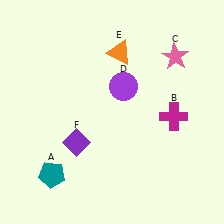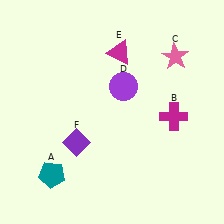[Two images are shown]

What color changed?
The triangle (E) changed from orange in Image 1 to magenta in Image 2.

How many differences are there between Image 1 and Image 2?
There is 1 difference between the two images.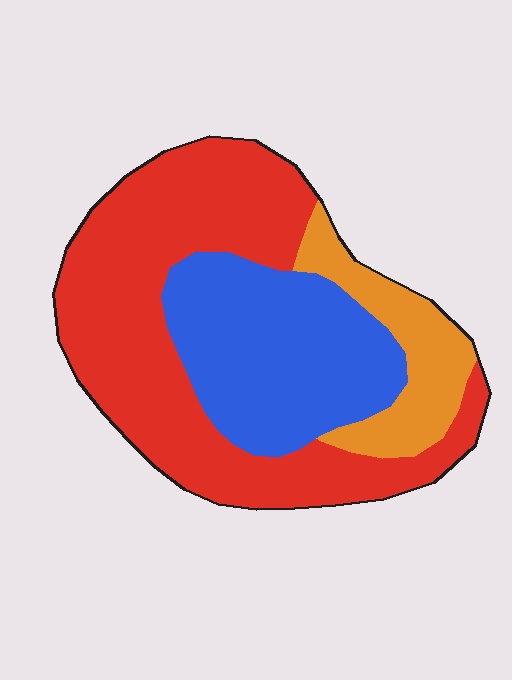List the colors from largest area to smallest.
From largest to smallest: red, blue, orange.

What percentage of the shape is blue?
Blue covers roughly 30% of the shape.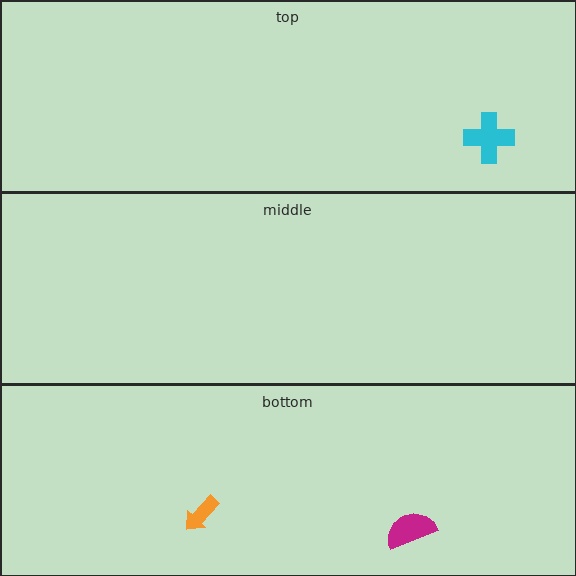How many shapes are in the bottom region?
2.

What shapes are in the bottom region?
The magenta semicircle, the orange arrow.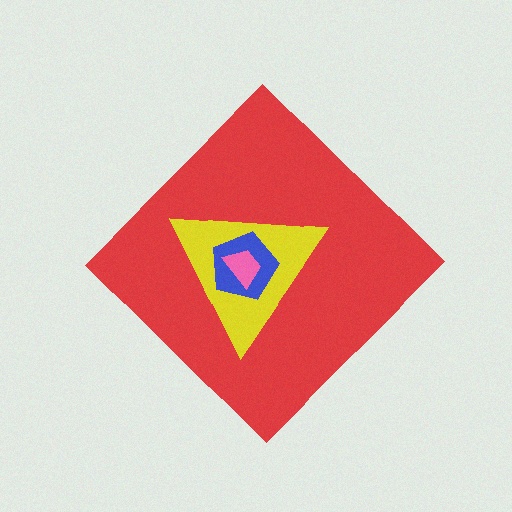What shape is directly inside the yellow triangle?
The blue pentagon.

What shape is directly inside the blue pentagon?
The pink trapezoid.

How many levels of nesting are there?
4.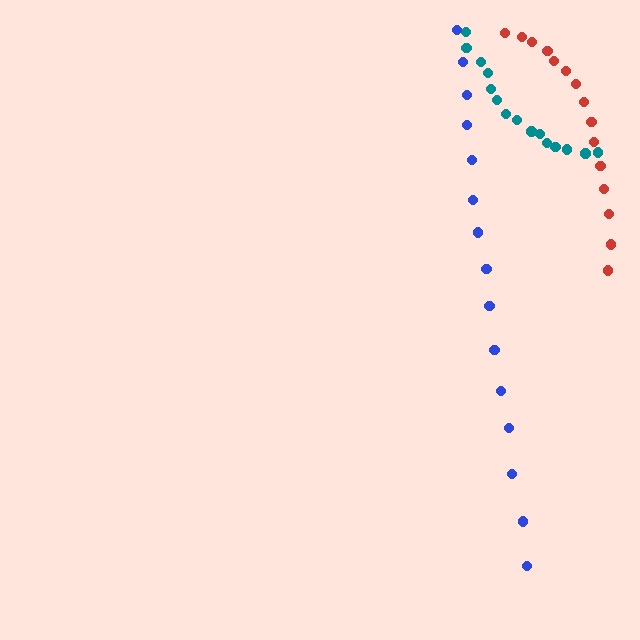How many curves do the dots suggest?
There are 3 distinct paths.